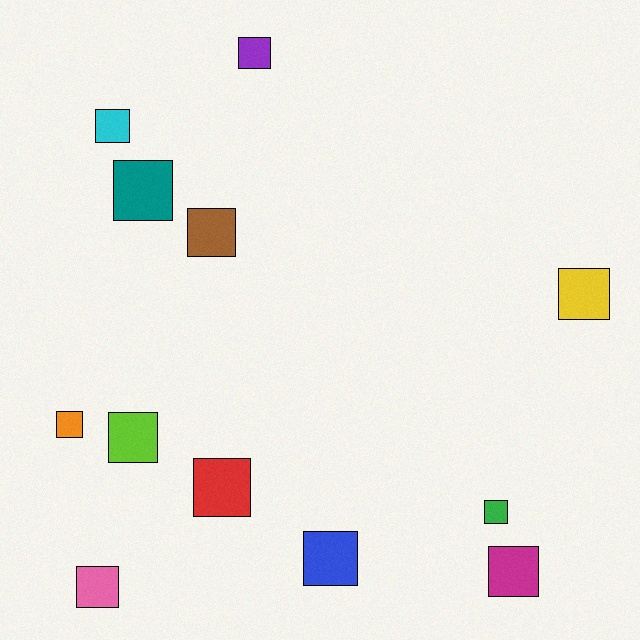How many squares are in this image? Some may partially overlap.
There are 12 squares.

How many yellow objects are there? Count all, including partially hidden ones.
There is 1 yellow object.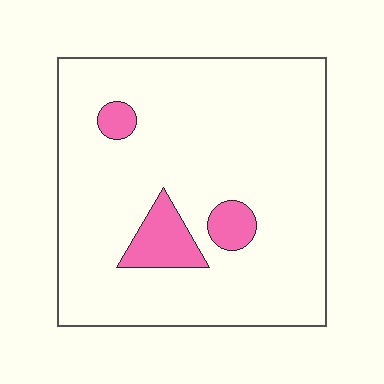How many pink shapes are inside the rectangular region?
3.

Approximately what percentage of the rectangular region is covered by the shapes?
Approximately 10%.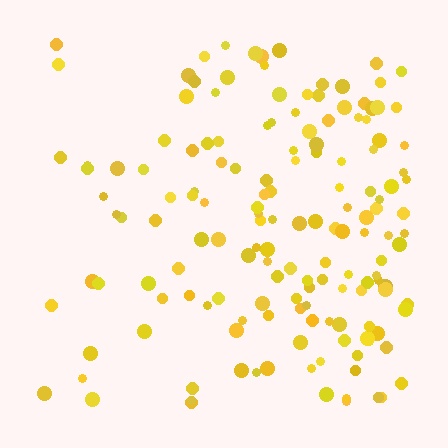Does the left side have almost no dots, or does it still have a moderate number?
Still a moderate number, just noticeably fewer than the right.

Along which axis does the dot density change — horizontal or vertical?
Horizontal.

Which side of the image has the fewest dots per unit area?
The left.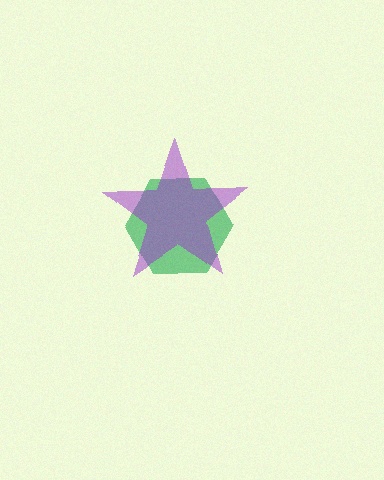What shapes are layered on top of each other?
The layered shapes are: a green hexagon, a purple star.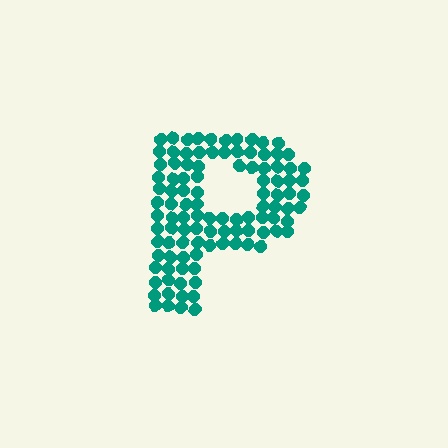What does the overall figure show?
The overall figure shows the letter P.